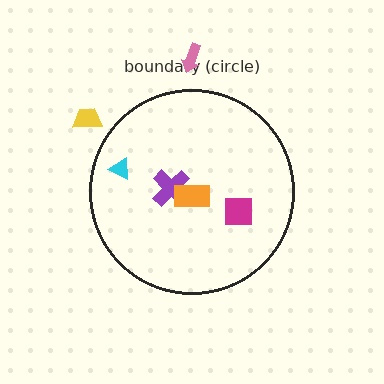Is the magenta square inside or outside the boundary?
Inside.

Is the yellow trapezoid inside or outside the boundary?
Outside.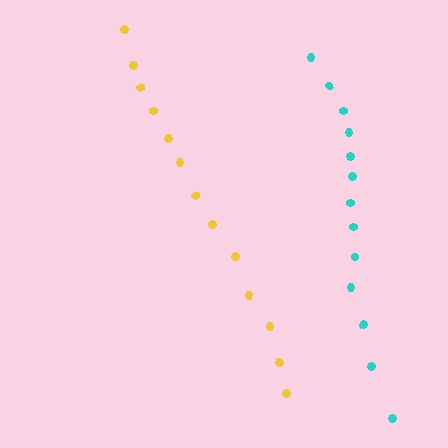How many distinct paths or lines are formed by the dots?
There are 2 distinct paths.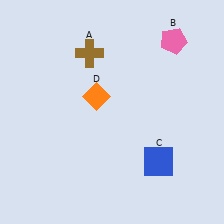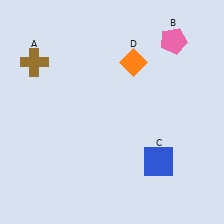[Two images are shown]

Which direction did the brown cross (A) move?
The brown cross (A) moved left.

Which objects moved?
The objects that moved are: the brown cross (A), the orange diamond (D).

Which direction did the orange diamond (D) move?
The orange diamond (D) moved right.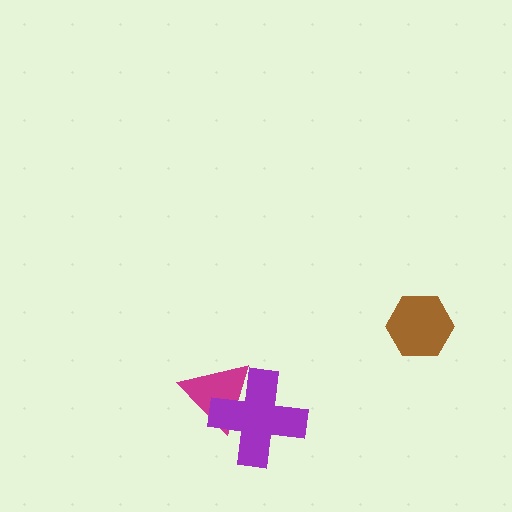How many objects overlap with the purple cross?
1 object overlaps with the purple cross.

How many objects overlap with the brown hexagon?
0 objects overlap with the brown hexagon.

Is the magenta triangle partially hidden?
Yes, it is partially covered by another shape.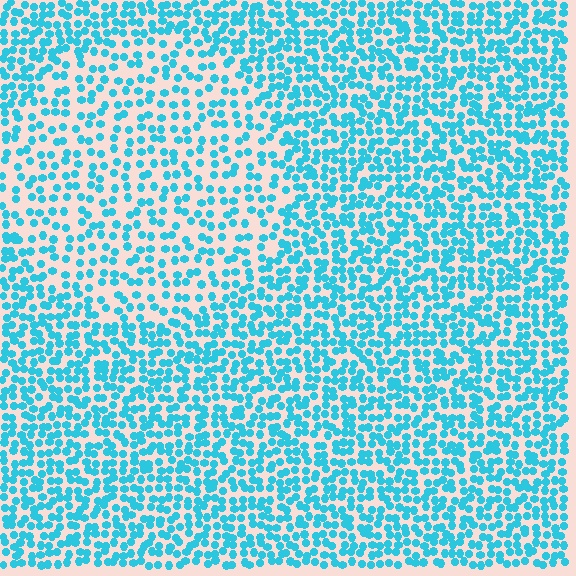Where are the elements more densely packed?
The elements are more densely packed outside the circle boundary.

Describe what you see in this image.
The image contains small cyan elements arranged at two different densities. A circle-shaped region is visible where the elements are less densely packed than the surrounding area.